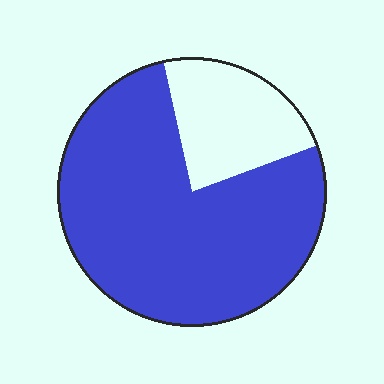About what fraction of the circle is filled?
About three quarters (3/4).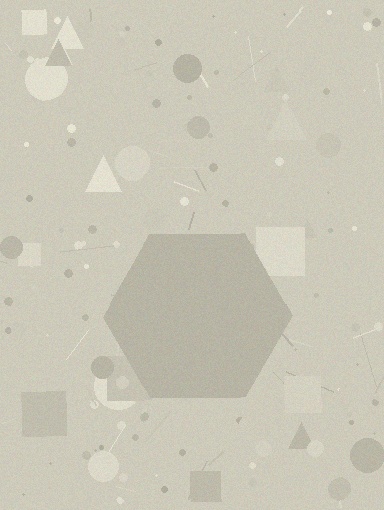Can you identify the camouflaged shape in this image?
The camouflaged shape is a hexagon.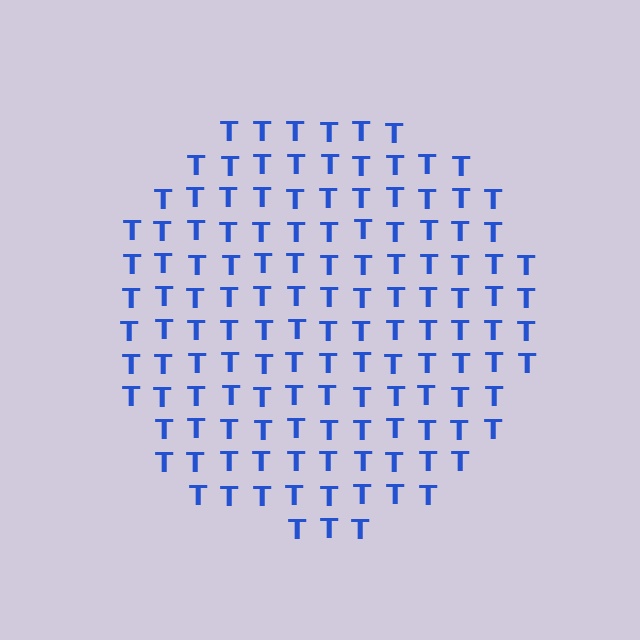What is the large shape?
The large shape is a circle.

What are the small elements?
The small elements are letter T's.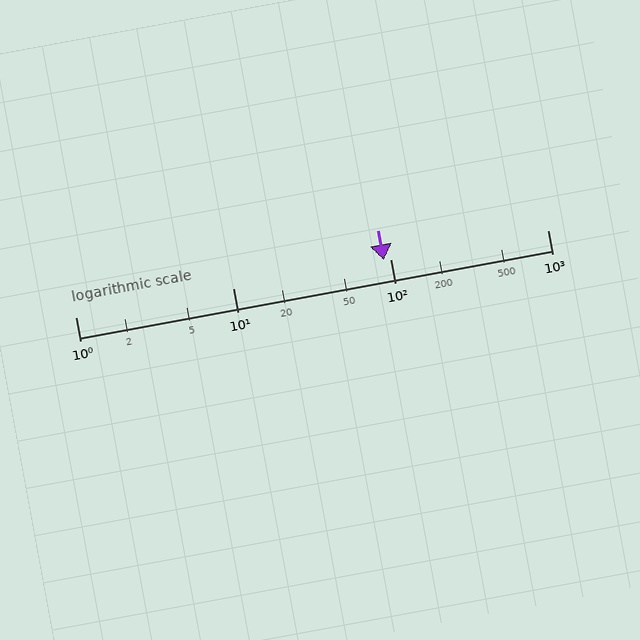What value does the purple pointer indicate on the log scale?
The pointer indicates approximately 91.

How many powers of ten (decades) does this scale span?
The scale spans 3 decades, from 1 to 1000.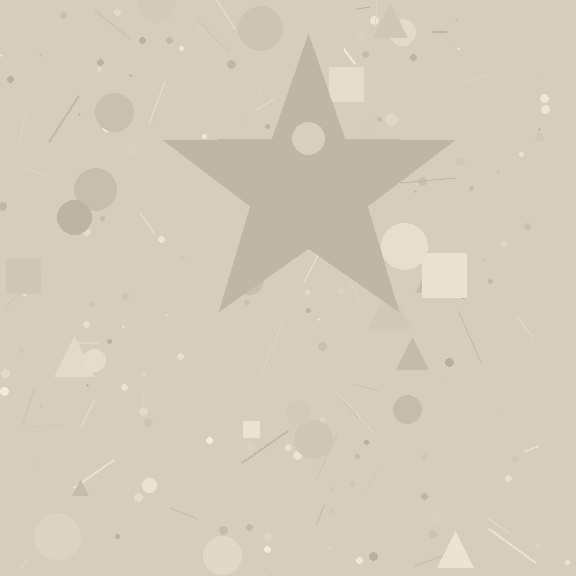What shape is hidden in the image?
A star is hidden in the image.